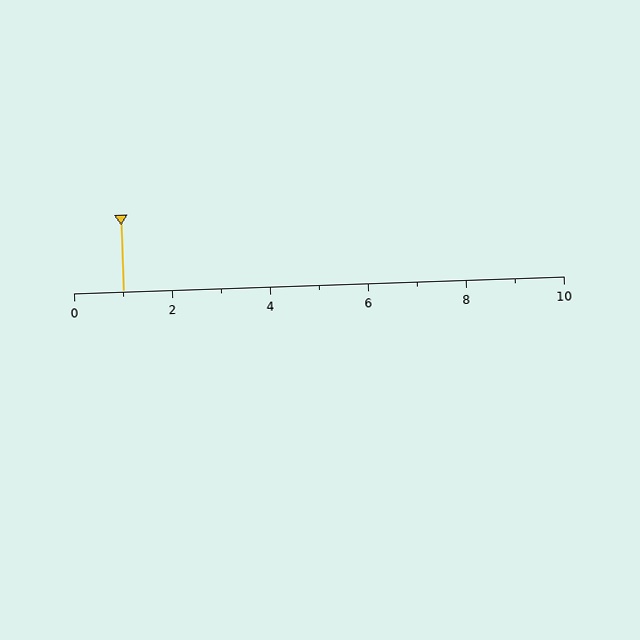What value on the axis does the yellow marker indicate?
The marker indicates approximately 1.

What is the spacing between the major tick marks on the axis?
The major ticks are spaced 2 apart.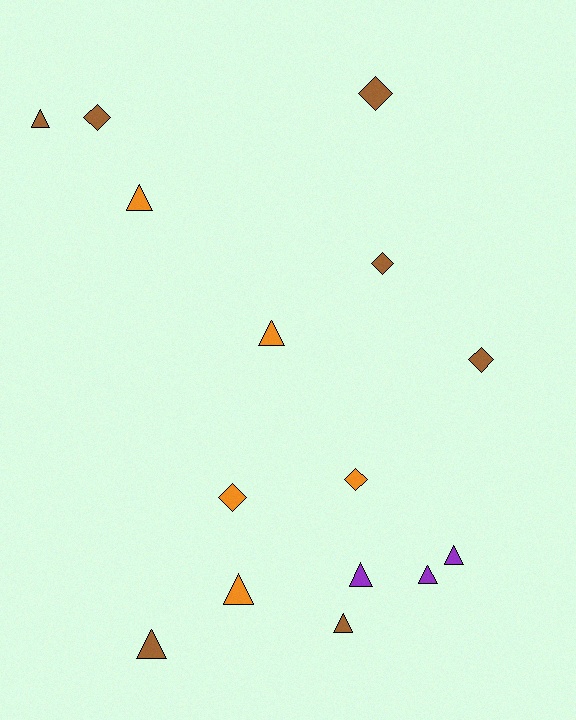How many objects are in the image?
There are 15 objects.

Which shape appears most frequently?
Triangle, with 9 objects.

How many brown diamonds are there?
There are 4 brown diamonds.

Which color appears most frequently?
Brown, with 7 objects.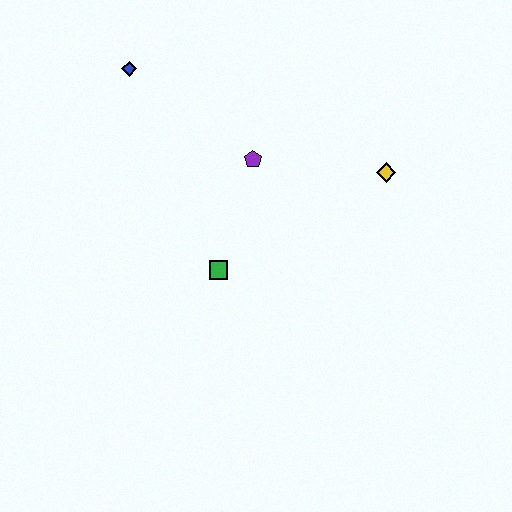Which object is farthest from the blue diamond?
The yellow diamond is farthest from the blue diamond.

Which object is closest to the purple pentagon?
The green square is closest to the purple pentagon.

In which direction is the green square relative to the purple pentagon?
The green square is below the purple pentagon.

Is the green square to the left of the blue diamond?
No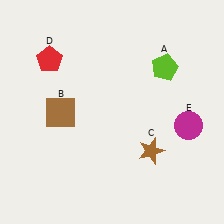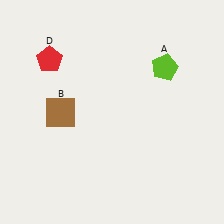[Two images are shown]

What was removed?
The magenta circle (E), the brown star (C) were removed in Image 2.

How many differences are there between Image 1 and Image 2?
There are 2 differences between the two images.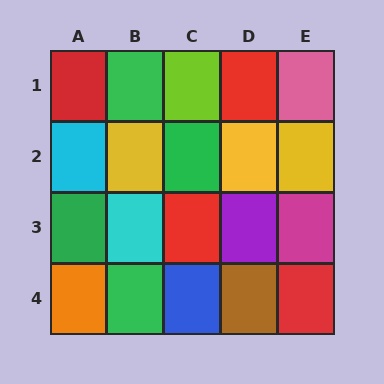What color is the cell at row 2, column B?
Yellow.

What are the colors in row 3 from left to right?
Green, cyan, red, purple, magenta.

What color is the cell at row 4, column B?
Green.